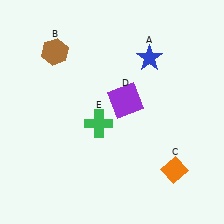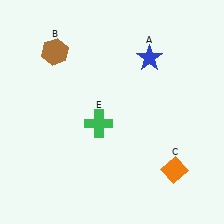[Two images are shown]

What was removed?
The purple square (D) was removed in Image 2.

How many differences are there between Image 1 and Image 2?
There is 1 difference between the two images.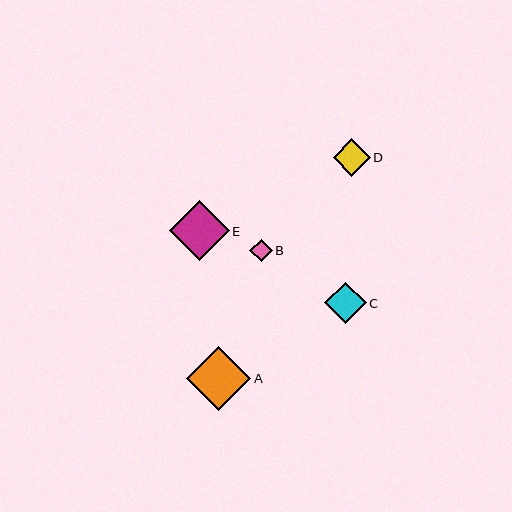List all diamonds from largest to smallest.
From largest to smallest: A, E, C, D, B.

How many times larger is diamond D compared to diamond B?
Diamond D is approximately 1.7 times the size of diamond B.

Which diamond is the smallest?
Diamond B is the smallest with a size of approximately 22 pixels.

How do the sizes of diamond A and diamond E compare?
Diamond A and diamond E are approximately the same size.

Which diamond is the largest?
Diamond A is the largest with a size of approximately 64 pixels.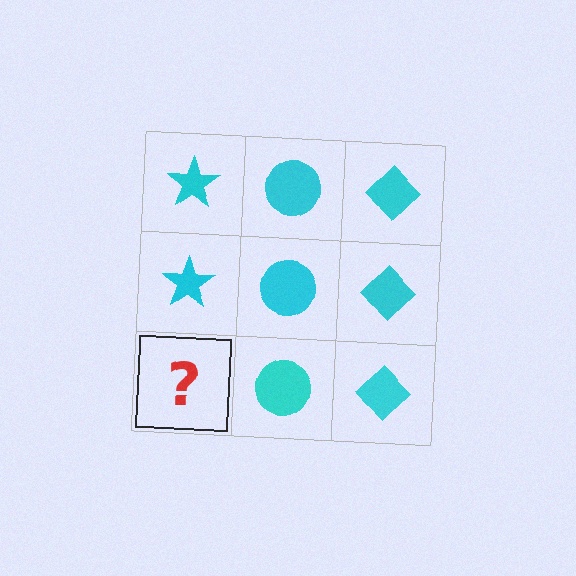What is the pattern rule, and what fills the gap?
The rule is that each column has a consistent shape. The gap should be filled with a cyan star.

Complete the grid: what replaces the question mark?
The question mark should be replaced with a cyan star.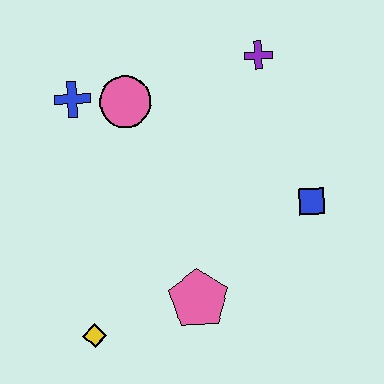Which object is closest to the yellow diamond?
The pink pentagon is closest to the yellow diamond.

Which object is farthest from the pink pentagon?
The purple cross is farthest from the pink pentagon.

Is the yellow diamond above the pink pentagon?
No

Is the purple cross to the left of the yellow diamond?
No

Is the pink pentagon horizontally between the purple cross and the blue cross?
Yes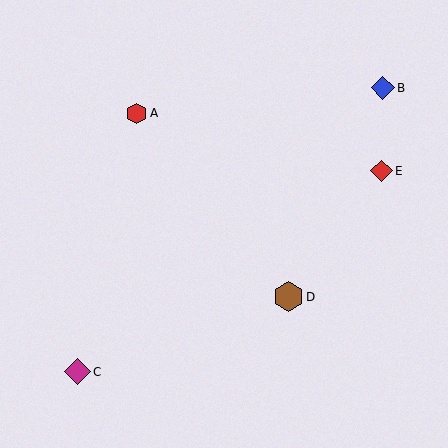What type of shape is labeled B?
Shape B is a blue diamond.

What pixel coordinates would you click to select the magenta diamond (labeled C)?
Click at (77, 372) to select the magenta diamond C.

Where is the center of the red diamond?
The center of the red diamond is at (381, 171).